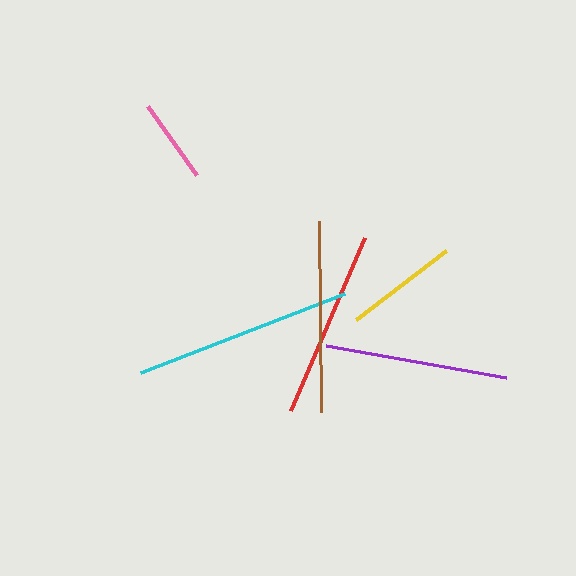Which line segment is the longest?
The cyan line is the longest at approximately 218 pixels.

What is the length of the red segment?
The red segment is approximately 189 pixels long.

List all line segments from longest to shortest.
From longest to shortest: cyan, brown, red, purple, yellow, pink.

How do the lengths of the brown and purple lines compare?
The brown and purple lines are approximately the same length.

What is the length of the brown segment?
The brown segment is approximately 191 pixels long.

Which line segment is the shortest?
The pink line is the shortest at approximately 85 pixels.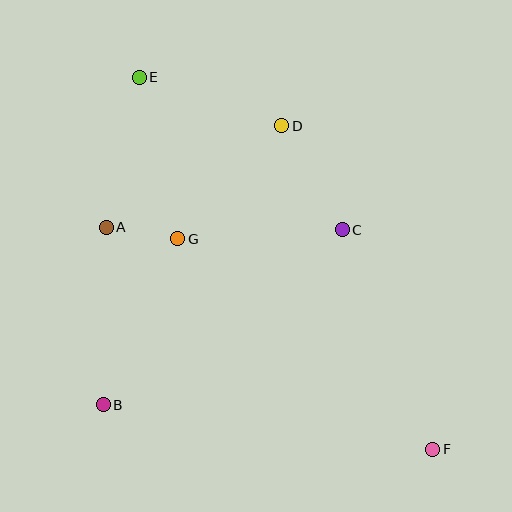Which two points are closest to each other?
Points A and G are closest to each other.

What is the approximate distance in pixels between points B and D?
The distance between B and D is approximately 331 pixels.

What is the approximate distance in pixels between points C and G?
The distance between C and G is approximately 164 pixels.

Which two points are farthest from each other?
Points E and F are farthest from each other.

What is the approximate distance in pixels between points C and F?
The distance between C and F is approximately 238 pixels.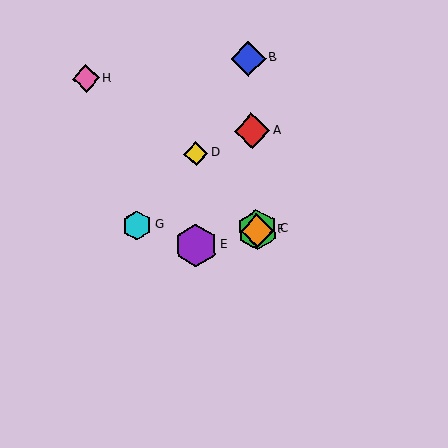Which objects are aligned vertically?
Objects A, B, C, F are aligned vertically.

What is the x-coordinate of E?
Object E is at x≈196.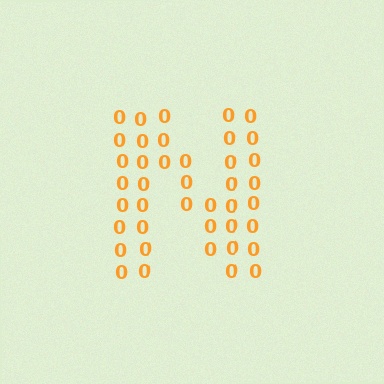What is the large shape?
The large shape is the letter N.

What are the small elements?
The small elements are digit 0's.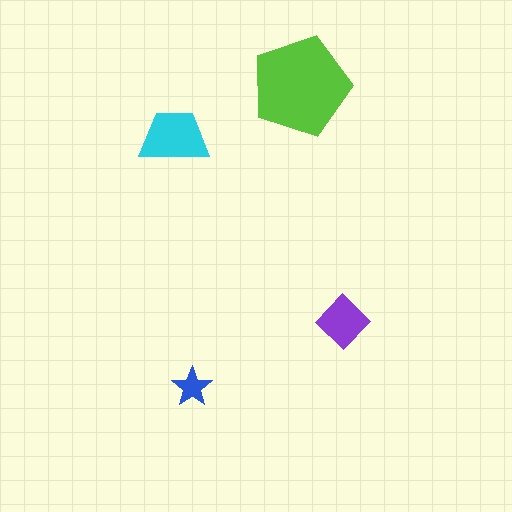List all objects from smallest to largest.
The blue star, the purple diamond, the cyan trapezoid, the lime pentagon.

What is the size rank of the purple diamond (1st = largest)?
3rd.